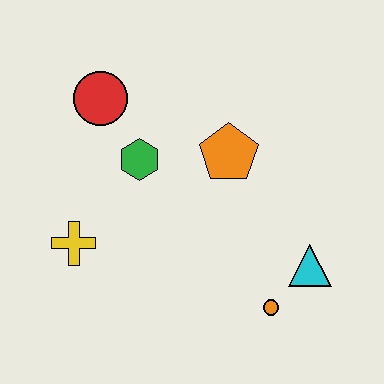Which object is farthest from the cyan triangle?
The red circle is farthest from the cyan triangle.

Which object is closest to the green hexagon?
The red circle is closest to the green hexagon.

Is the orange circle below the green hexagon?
Yes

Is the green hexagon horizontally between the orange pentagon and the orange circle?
No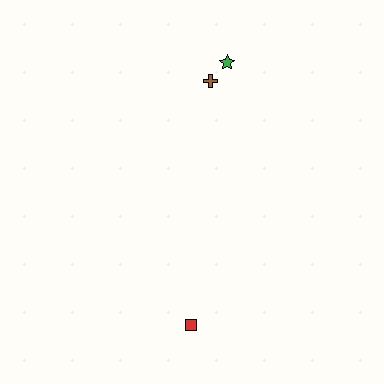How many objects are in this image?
There are 3 objects.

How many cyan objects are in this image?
There are no cyan objects.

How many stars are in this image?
There is 1 star.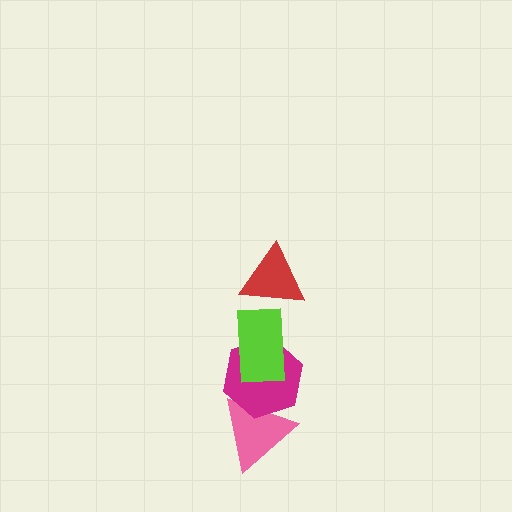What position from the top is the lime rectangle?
The lime rectangle is 2nd from the top.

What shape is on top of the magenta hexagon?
The lime rectangle is on top of the magenta hexagon.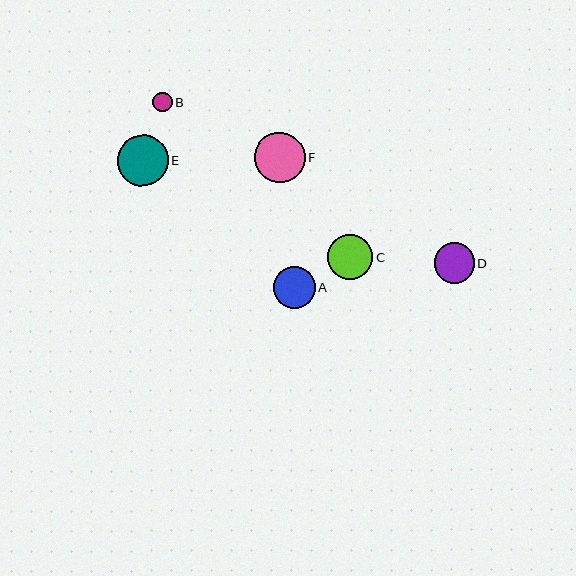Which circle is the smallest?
Circle B is the smallest with a size of approximately 19 pixels.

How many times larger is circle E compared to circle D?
Circle E is approximately 1.2 times the size of circle D.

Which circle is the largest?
Circle F is the largest with a size of approximately 50 pixels.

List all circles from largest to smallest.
From largest to smallest: F, E, C, A, D, B.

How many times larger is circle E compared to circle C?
Circle E is approximately 1.1 times the size of circle C.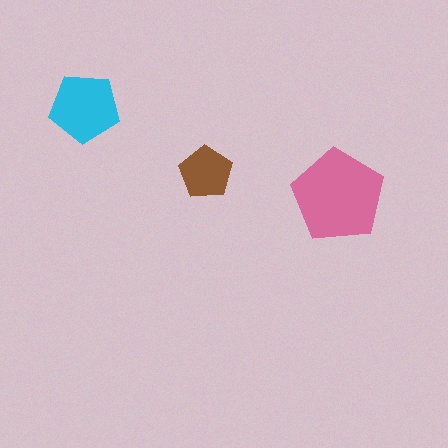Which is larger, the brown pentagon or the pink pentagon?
The pink one.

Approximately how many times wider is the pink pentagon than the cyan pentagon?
About 1.5 times wider.